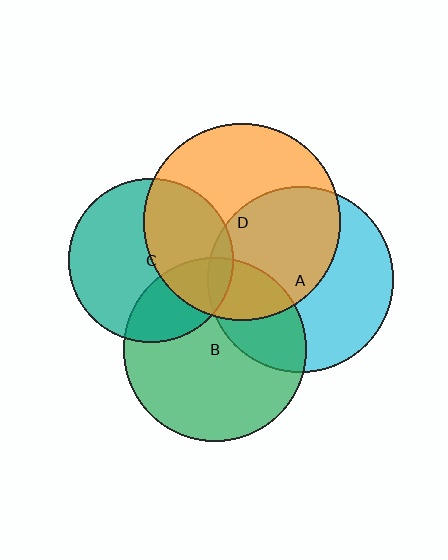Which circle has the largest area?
Circle D (orange).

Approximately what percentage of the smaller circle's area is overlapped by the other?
Approximately 5%.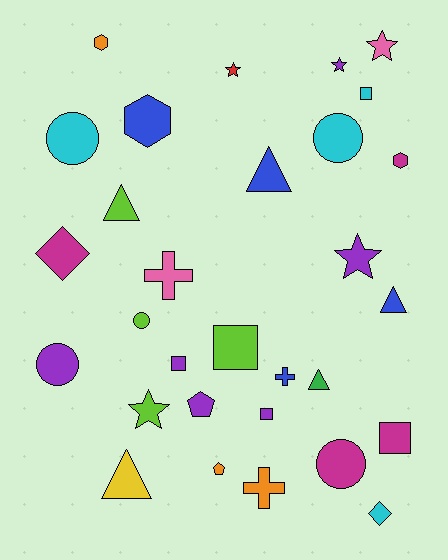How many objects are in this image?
There are 30 objects.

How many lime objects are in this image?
There are 4 lime objects.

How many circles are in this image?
There are 5 circles.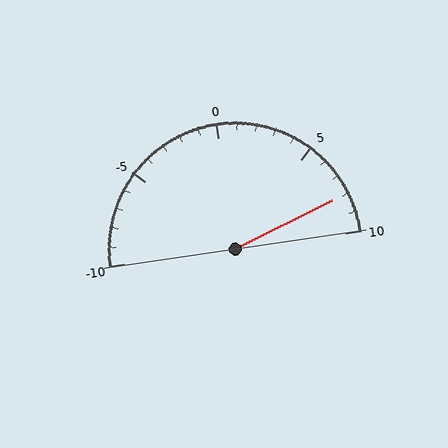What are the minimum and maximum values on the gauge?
The gauge ranges from -10 to 10.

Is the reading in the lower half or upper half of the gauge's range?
The reading is in the upper half of the range (-10 to 10).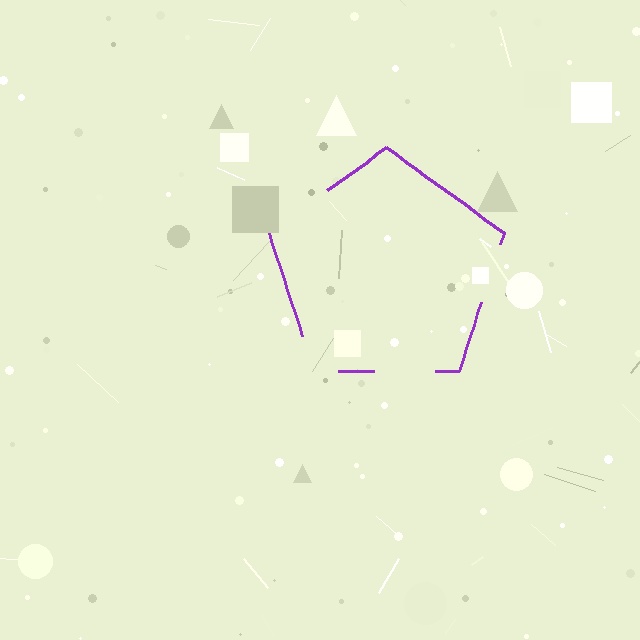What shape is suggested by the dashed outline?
The dashed outline suggests a pentagon.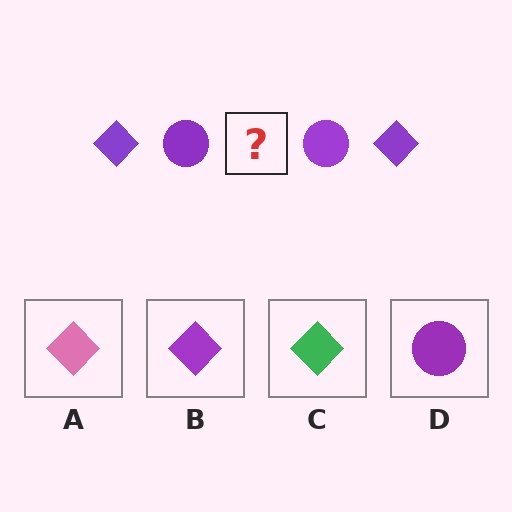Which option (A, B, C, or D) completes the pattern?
B.